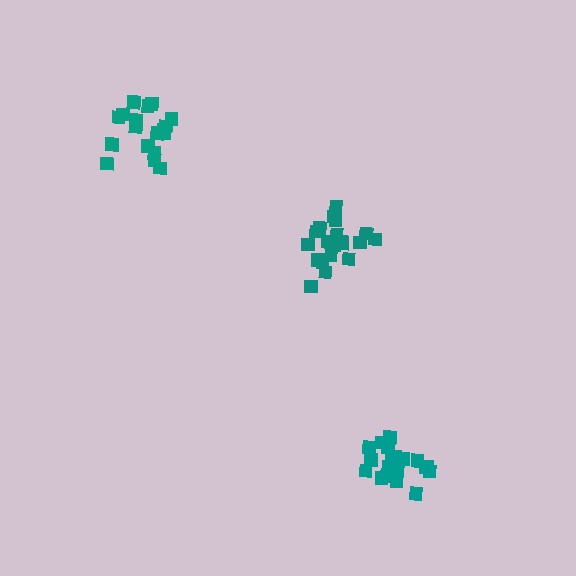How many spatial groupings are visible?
There are 3 spatial groupings.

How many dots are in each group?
Group 1: 20 dots, Group 2: 18 dots, Group 3: 19 dots (57 total).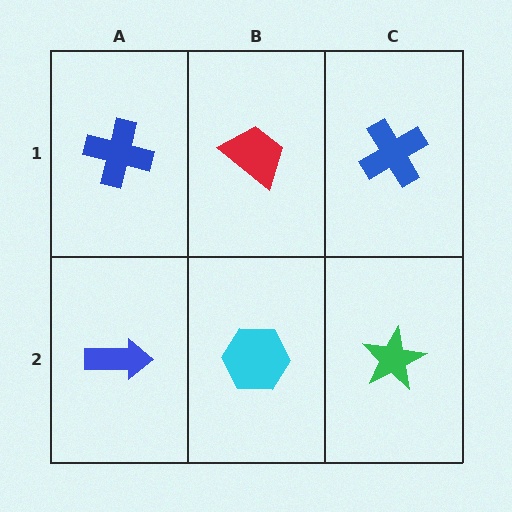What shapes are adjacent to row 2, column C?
A blue cross (row 1, column C), a cyan hexagon (row 2, column B).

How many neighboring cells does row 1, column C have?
2.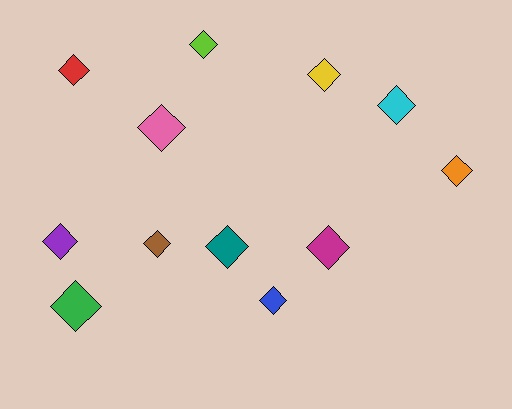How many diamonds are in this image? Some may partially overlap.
There are 12 diamonds.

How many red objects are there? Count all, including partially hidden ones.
There is 1 red object.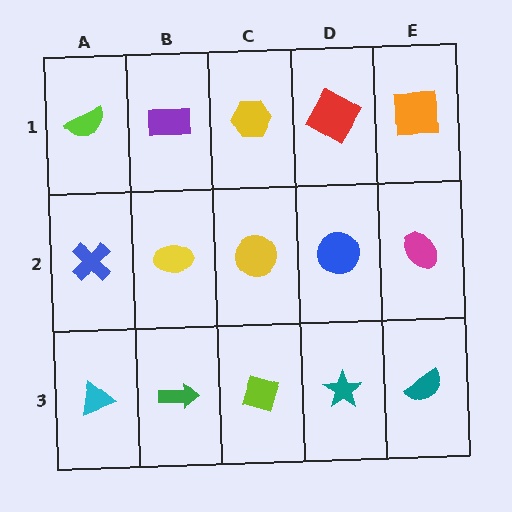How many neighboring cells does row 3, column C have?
3.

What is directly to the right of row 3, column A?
A green arrow.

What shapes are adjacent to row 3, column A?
A blue cross (row 2, column A), a green arrow (row 3, column B).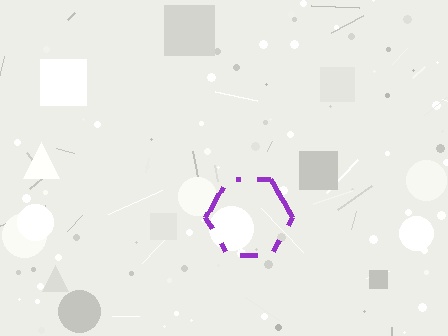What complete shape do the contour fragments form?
The contour fragments form a hexagon.